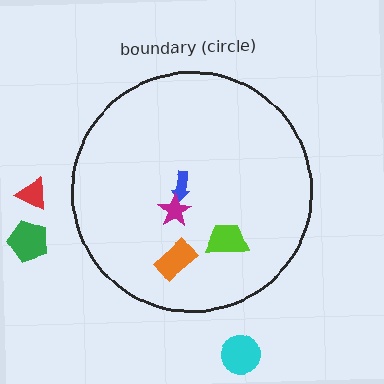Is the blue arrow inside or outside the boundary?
Inside.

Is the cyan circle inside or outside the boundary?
Outside.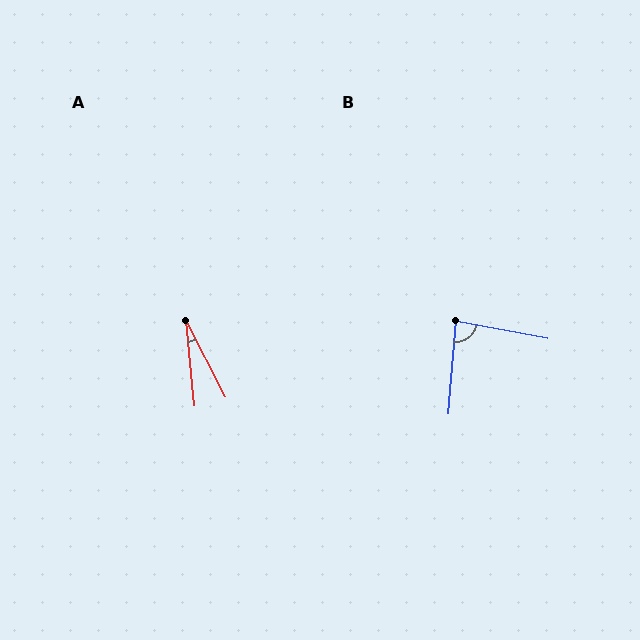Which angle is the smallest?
A, at approximately 22 degrees.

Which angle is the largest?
B, at approximately 84 degrees.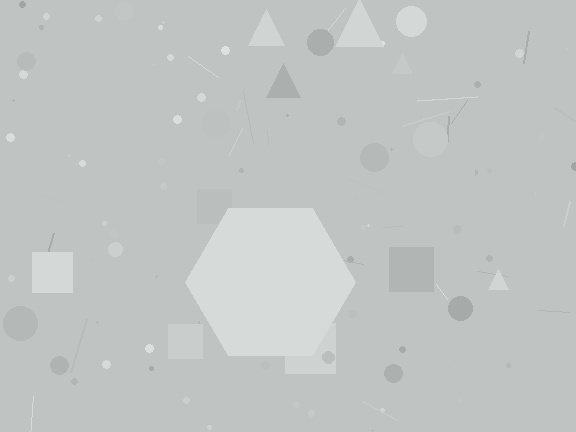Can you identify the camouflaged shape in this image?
The camouflaged shape is a hexagon.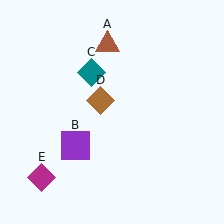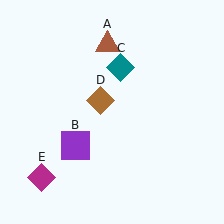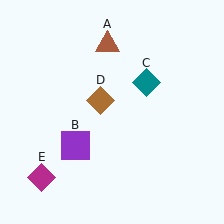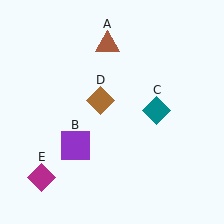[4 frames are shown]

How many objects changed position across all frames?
1 object changed position: teal diamond (object C).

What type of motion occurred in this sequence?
The teal diamond (object C) rotated clockwise around the center of the scene.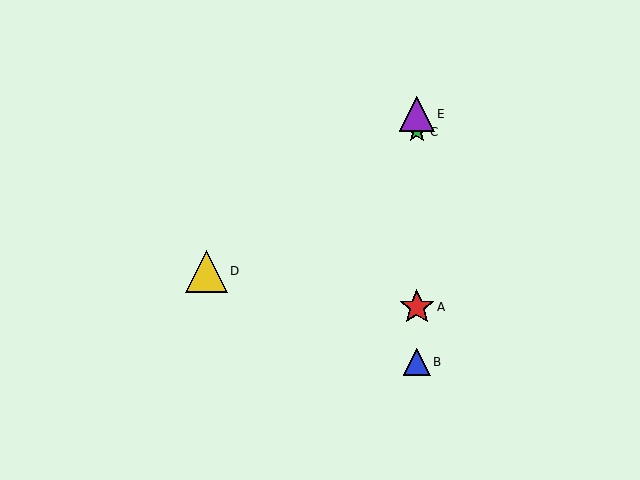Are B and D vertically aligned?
No, B is at x≈417 and D is at x≈207.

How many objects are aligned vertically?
4 objects (A, B, C, E) are aligned vertically.